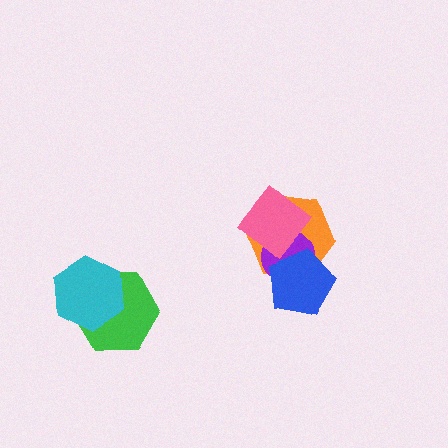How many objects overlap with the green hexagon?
1 object overlaps with the green hexagon.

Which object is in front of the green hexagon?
The cyan hexagon is in front of the green hexagon.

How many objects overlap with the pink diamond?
2 objects overlap with the pink diamond.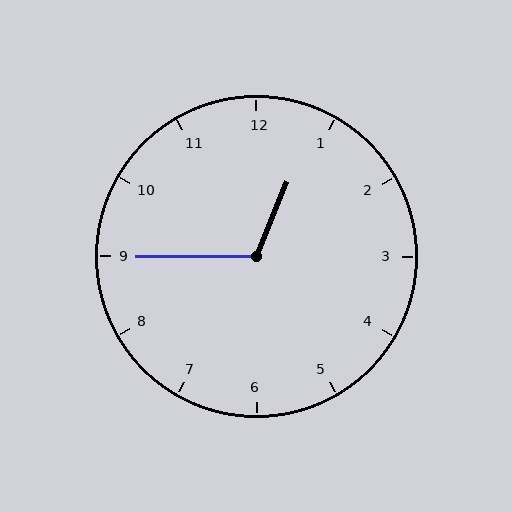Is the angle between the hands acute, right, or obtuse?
It is obtuse.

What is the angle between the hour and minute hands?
Approximately 112 degrees.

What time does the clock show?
12:45.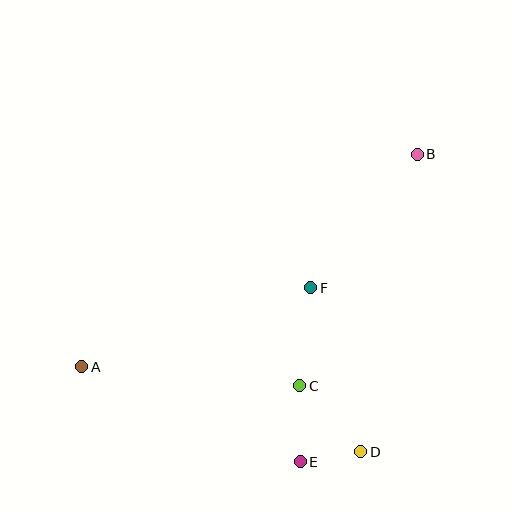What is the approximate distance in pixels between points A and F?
The distance between A and F is approximately 242 pixels.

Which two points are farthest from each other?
Points A and B are farthest from each other.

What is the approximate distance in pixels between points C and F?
The distance between C and F is approximately 98 pixels.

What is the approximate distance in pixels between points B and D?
The distance between B and D is approximately 302 pixels.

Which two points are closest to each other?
Points D and E are closest to each other.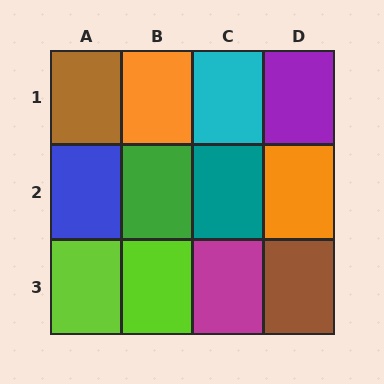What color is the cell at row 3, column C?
Magenta.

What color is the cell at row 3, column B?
Lime.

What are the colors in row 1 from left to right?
Brown, orange, cyan, purple.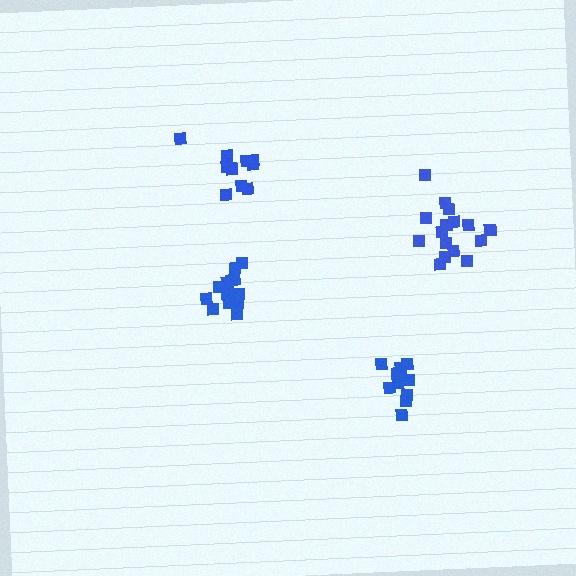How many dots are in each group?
Group 1: 10 dots, Group 2: 15 dots, Group 3: 10 dots, Group 4: 16 dots (51 total).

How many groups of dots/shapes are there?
There are 4 groups.